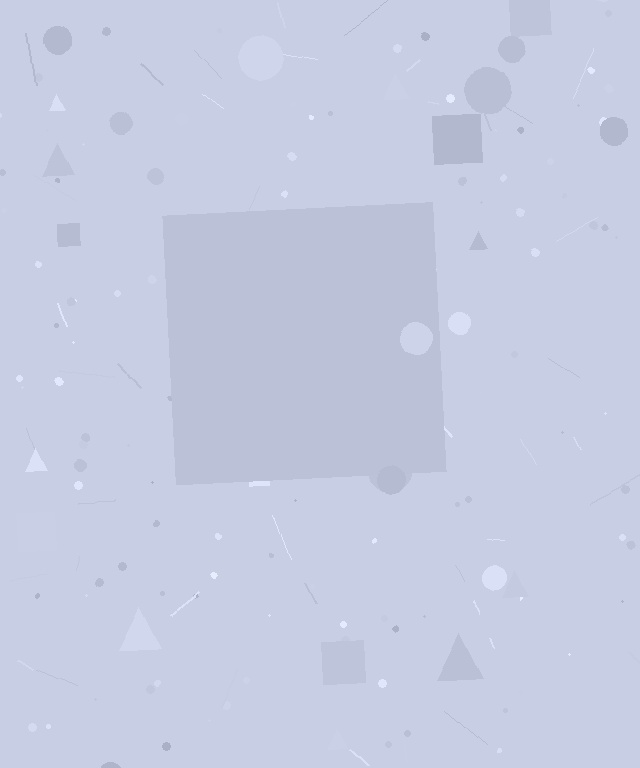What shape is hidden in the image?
A square is hidden in the image.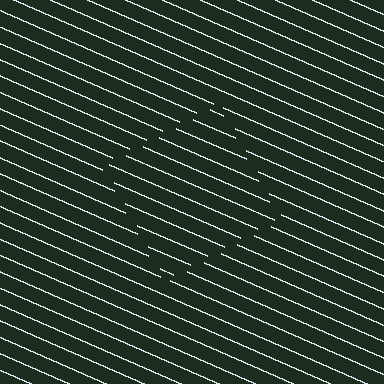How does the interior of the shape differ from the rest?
The interior of the shape contains the same grating, shifted by half a period — the contour is defined by the phase discontinuity where line-ends from the inner and outer gratings abut.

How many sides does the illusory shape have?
4 sides — the line-ends trace a square.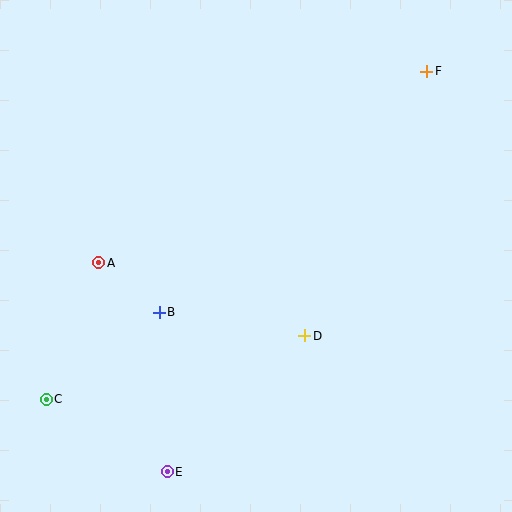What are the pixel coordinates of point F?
Point F is at (427, 71).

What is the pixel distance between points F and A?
The distance between F and A is 380 pixels.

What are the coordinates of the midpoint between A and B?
The midpoint between A and B is at (129, 287).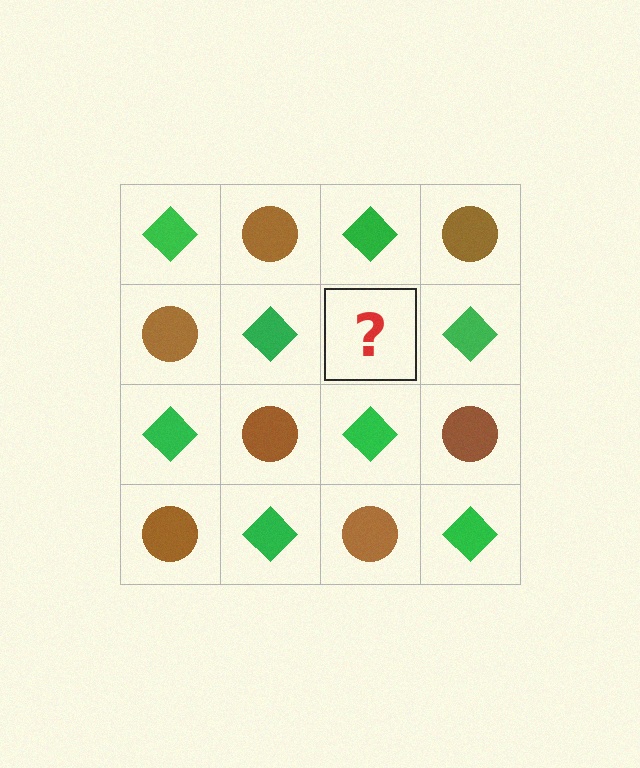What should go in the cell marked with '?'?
The missing cell should contain a brown circle.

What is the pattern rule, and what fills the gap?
The rule is that it alternates green diamond and brown circle in a checkerboard pattern. The gap should be filled with a brown circle.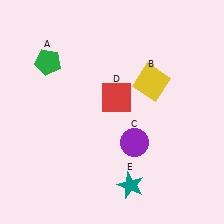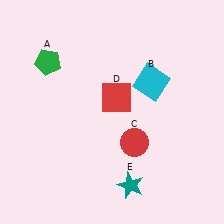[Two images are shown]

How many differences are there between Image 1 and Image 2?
There are 2 differences between the two images.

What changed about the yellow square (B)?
In Image 1, B is yellow. In Image 2, it changed to cyan.